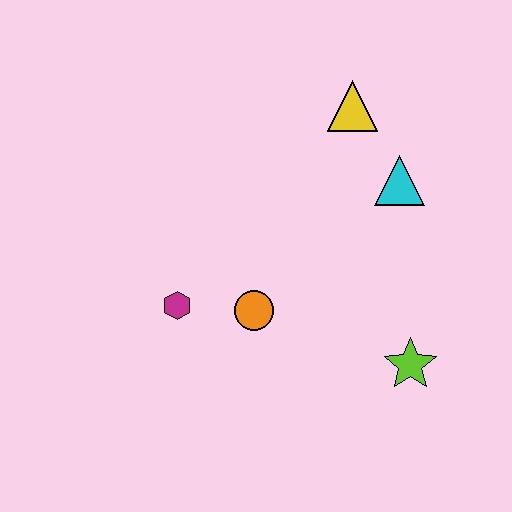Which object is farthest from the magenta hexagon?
The yellow triangle is farthest from the magenta hexagon.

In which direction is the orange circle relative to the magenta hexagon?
The orange circle is to the right of the magenta hexagon.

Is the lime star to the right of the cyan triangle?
Yes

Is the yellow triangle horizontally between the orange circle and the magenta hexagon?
No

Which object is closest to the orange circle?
The magenta hexagon is closest to the orange circle.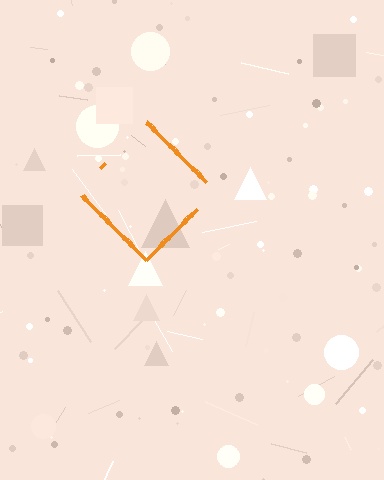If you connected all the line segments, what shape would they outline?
They would outline a diamond.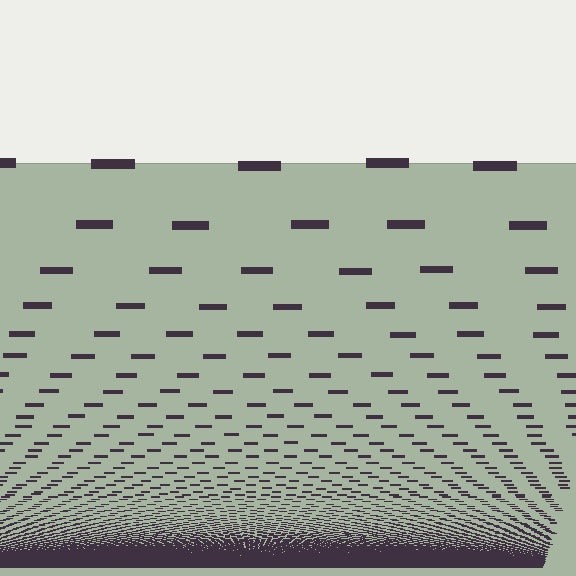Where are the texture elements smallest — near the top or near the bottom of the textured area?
Near the bottom.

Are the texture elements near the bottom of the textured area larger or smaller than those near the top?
Smaller. The gradient is inverted — elements near the bottom are smaller and denser.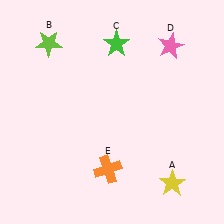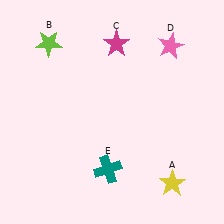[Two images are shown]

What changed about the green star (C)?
In Image 1, C is green. In Image 2, it changed to magenta.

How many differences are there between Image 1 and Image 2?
There are 2 differences between the two images.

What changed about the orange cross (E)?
In Image 1, E is orange. In Image 2, it changed to teal.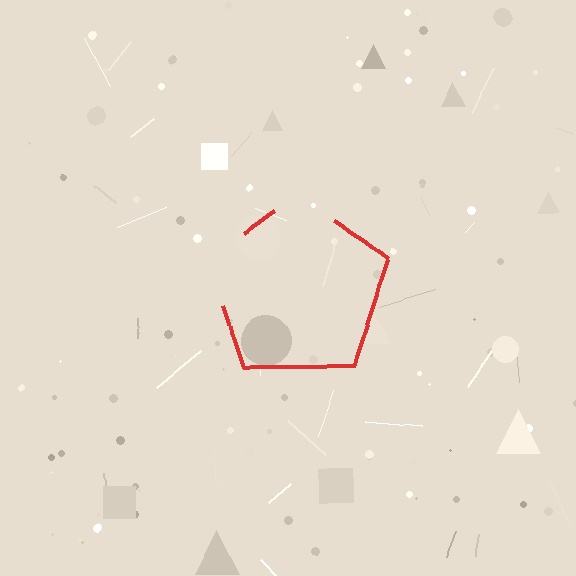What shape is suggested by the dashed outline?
The dashed outline suggests a pentagon.